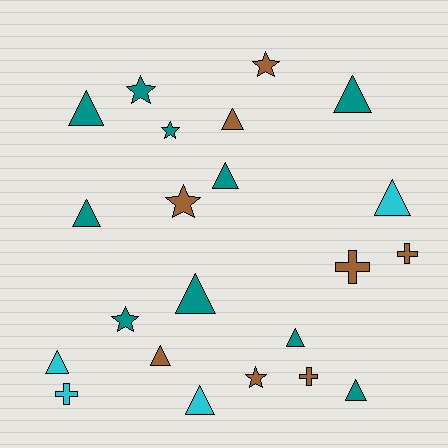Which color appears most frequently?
Teal, with 10 objects.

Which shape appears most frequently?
Triangle, with 12 objects.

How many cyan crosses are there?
There is 1 cyan cross.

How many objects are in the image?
There are 22 objects.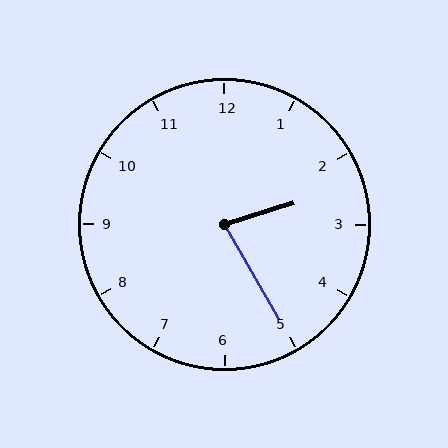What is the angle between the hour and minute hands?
Approximately 78 degrees.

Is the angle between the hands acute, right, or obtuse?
It is acute.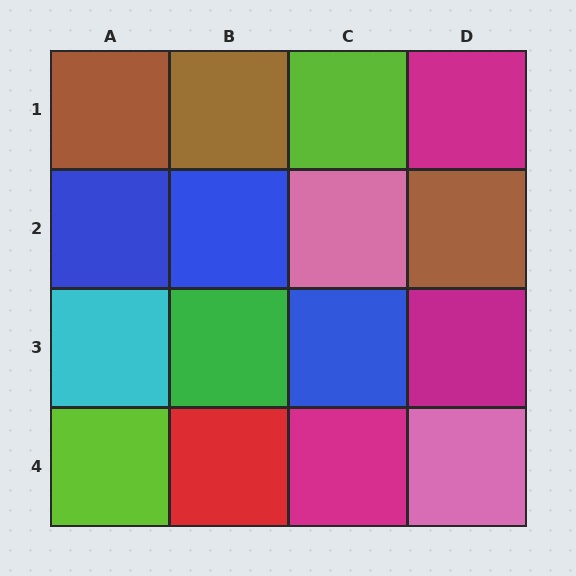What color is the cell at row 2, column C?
Pink.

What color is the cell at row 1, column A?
Brown.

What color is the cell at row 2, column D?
Brown.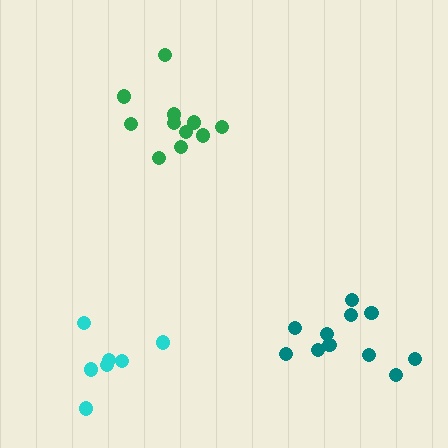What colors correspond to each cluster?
The clusters are colored: cyan, green, teal.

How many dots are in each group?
Group 1: 7 dots, Group 2: 11 dots, Group 3: 11 dots (29 total).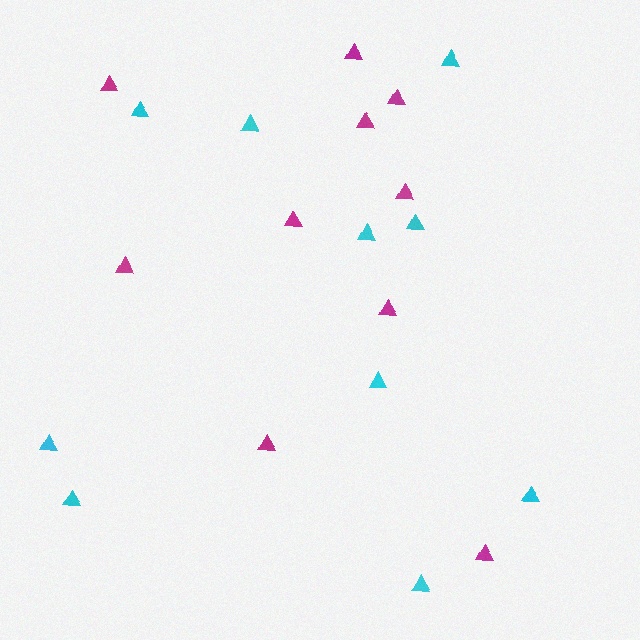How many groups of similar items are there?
There are 2 groups: one group of magenta triangles (10) and one group of cyan triangles (10).